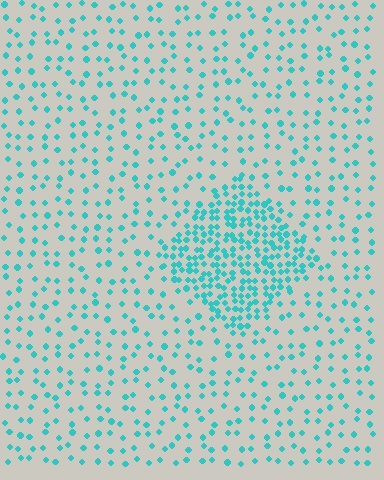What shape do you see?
I see a diamond.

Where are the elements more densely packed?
The elements are more densely packed inside the diamond boundary.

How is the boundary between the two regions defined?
The boundary is defined by a change in element density (approximately 2.9x ratio). All elements are the same color, size, and shape.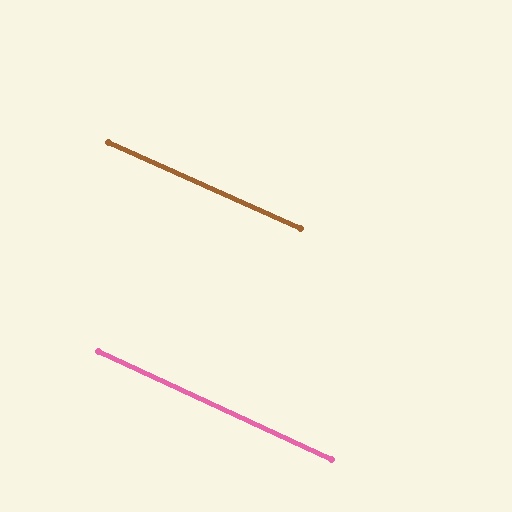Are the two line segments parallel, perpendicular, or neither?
Parallel — their directions differ by only 0.5°.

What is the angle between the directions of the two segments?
Approximately 1 degree.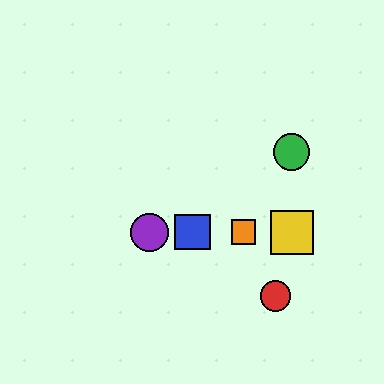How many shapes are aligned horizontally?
4 shapes (the blue square, the yellow square, the purple circle, the orange square) are aligned horizontally.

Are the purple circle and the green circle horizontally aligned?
No, the purple circle is at y≈232 and the green circle is at y≈152.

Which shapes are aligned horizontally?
The blue square, the yellow square, the purple circle, the orange square are aligned horizontally.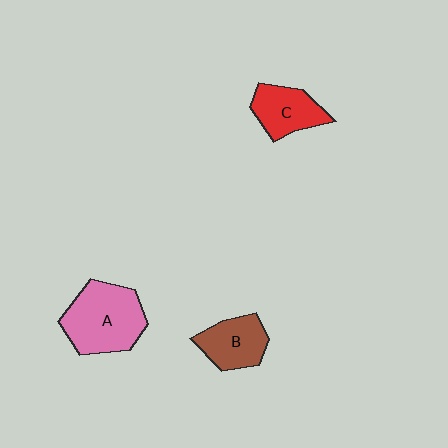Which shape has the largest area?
Shape A (pink).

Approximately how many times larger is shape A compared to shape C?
Approximately 1.6 times.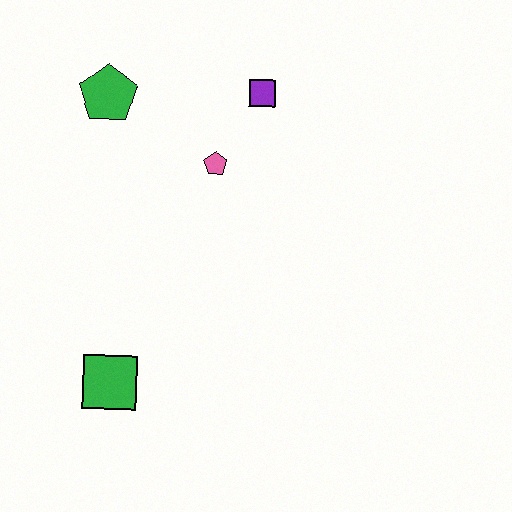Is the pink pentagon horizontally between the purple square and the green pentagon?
Yes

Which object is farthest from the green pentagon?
The green square is farthest from the green pentagon.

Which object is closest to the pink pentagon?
The purple square is closest to the pink pentagon.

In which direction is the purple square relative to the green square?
The purple square is above the green square.